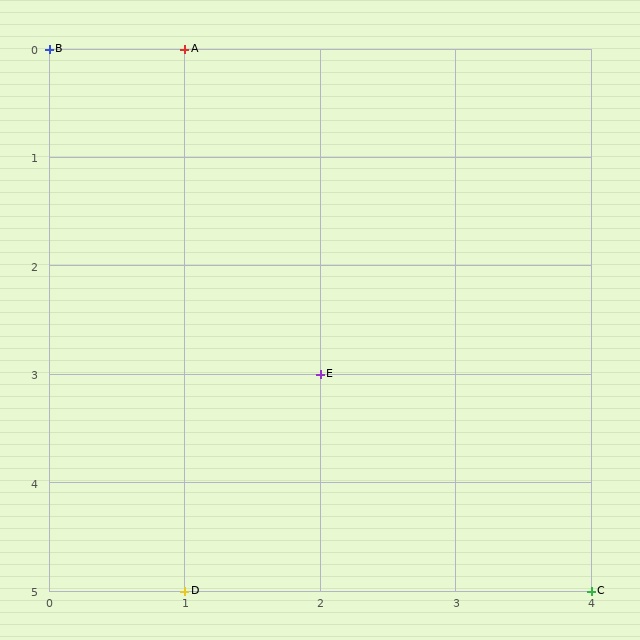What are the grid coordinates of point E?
Point E is at grid coordinates (2, 3).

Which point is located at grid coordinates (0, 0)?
Point B is at (0, 0).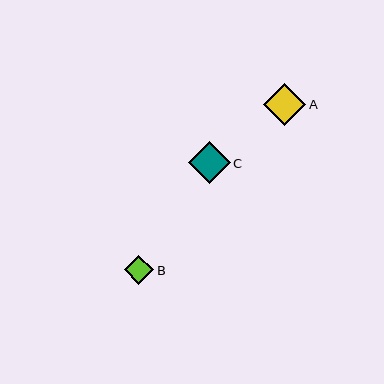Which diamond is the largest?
Diamond A is the largest with a size of approximately 42 pixels.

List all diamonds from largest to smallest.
From largest to smallest: A, C, B.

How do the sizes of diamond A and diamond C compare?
Diamond A and diamond C are approximately the same size.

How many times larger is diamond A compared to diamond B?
Diamond A is approximately 1.5 times the size of diamond B.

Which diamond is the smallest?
Diamond B is the smallest with a size of approximately 29 pixels.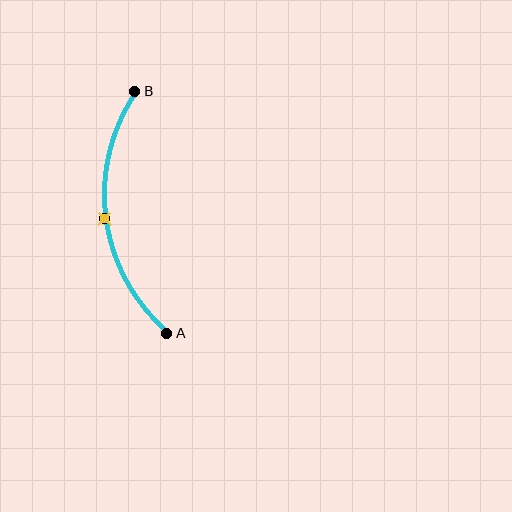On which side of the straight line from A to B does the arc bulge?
The arc bulges to the left of the straight line connecting A and B.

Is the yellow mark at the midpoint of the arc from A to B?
Yes. The yellow mark lies on the arc at equal arc-length from both A and B — it is the arc midpoint.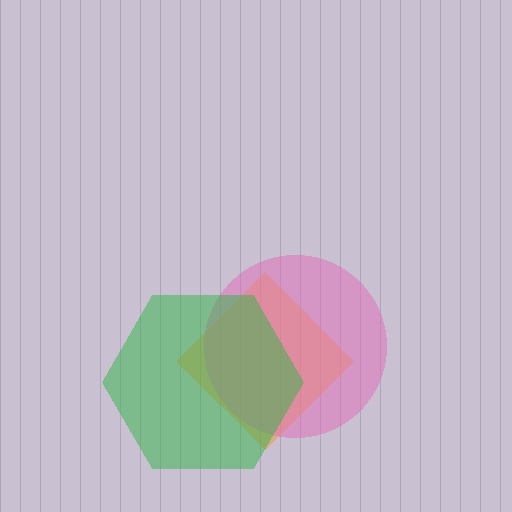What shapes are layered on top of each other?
The layered shapes are: an orange diamond, a pink circle, a green hexagon.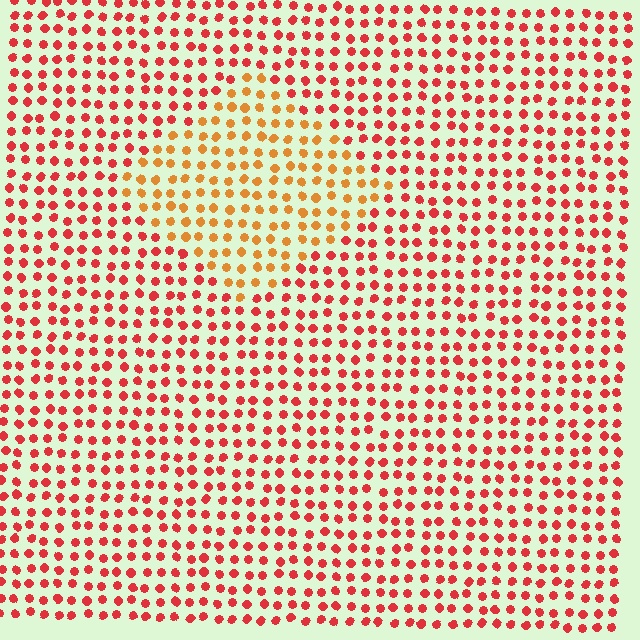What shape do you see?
I see a diamond.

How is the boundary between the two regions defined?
The boundary is defined purely by a slight shift in hue (about 34 degrees). Spacing, size, and orientation are identical on both sides.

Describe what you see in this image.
The image is filled with small red elements in a uniform arrangement. A diamond-shaped region is visible where the elements are tinted to a slightly different hue, forming a subtle color boundary.